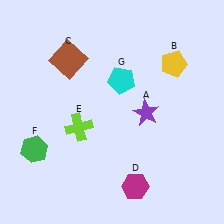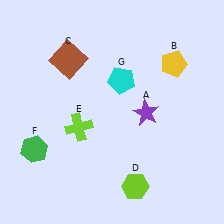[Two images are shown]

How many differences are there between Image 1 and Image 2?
There is 1 difference between the two images.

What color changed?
The hexagon (D) changed from magenta in Image 1 to lime in Image 2.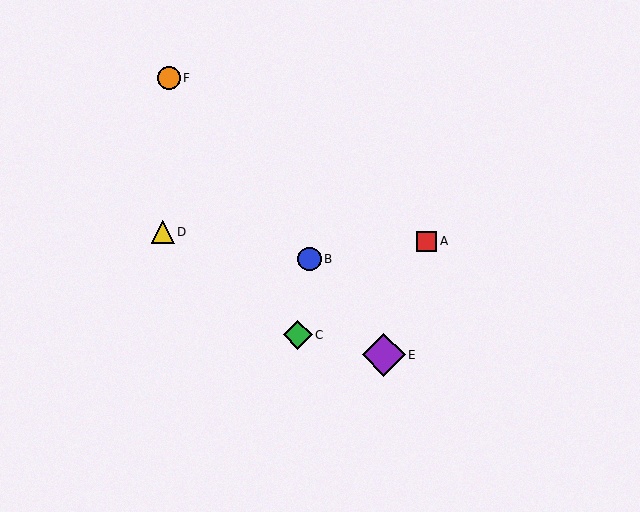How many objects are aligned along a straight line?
3 objects (B, E, F) are aligned along a straight line.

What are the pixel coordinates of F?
Object F is at (169, 78).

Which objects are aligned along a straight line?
Objects B, E, F are aligned along a straight line.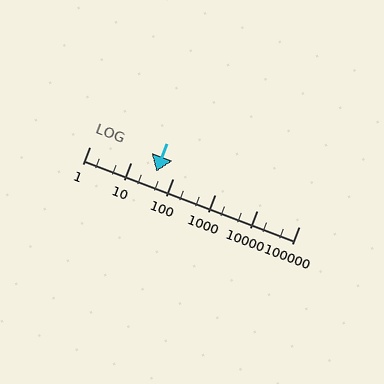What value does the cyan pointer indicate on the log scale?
The pointer indicates approximately 39.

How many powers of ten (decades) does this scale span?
The scale spans 5 decades, from 1 to 100000.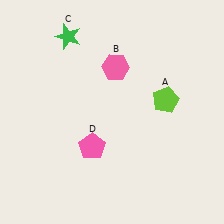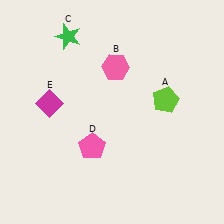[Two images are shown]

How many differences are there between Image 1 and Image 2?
There is 1 difference between the two images.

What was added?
A magenta diamond (E) was added in Image 2.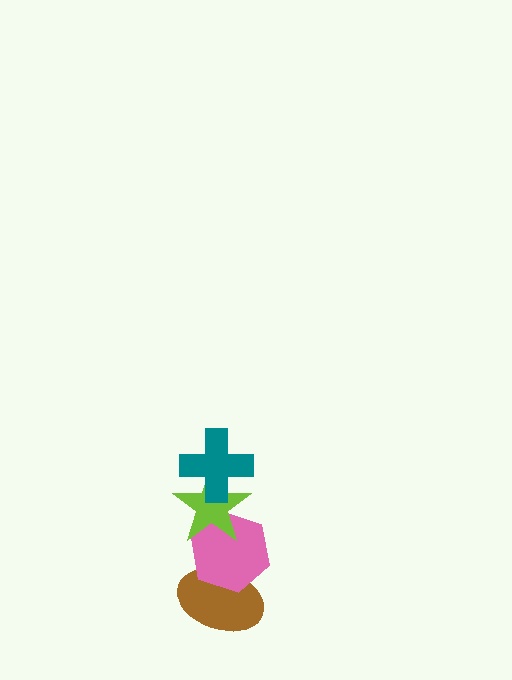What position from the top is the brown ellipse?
The brown ellipse is 4th from the top.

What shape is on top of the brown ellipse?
The pink hexagon is on top of the brown ellipse.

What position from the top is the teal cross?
The teal cross is 1st from the top.